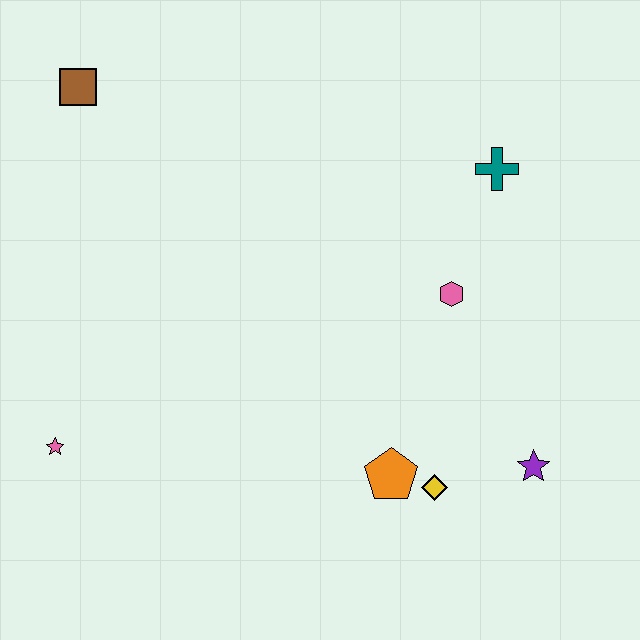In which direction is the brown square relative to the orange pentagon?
The brown square is above the orange pentagon.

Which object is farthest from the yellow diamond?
The brown square is farthest from the yellow diamond.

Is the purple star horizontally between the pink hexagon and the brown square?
No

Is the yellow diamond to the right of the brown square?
Yes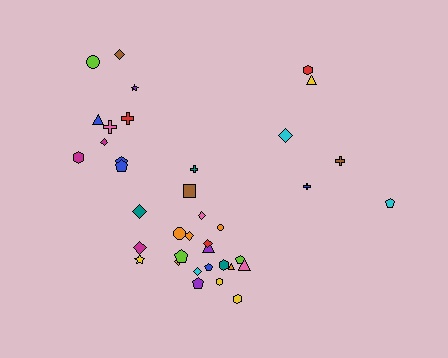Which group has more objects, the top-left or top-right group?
The top-left group.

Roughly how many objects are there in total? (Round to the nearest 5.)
Roughly 40 objects in total.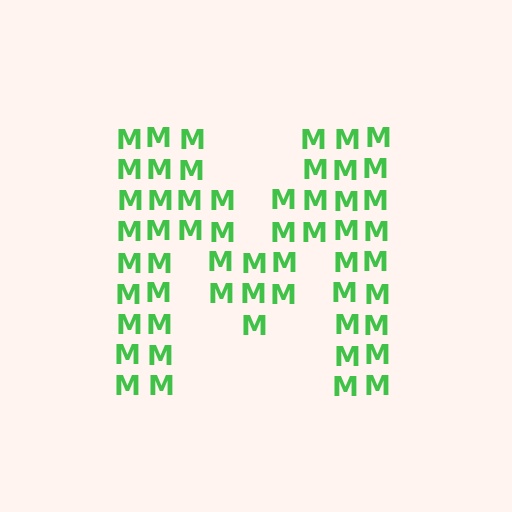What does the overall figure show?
The overall figure shows the letter M.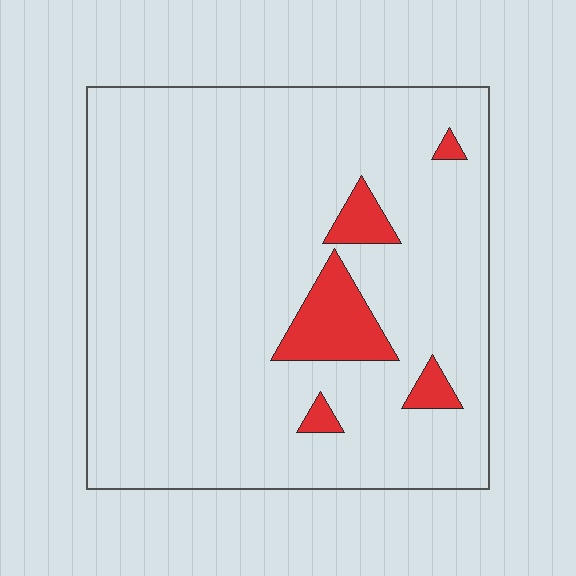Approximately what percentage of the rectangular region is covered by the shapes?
Approximately 10%.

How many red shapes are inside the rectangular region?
5.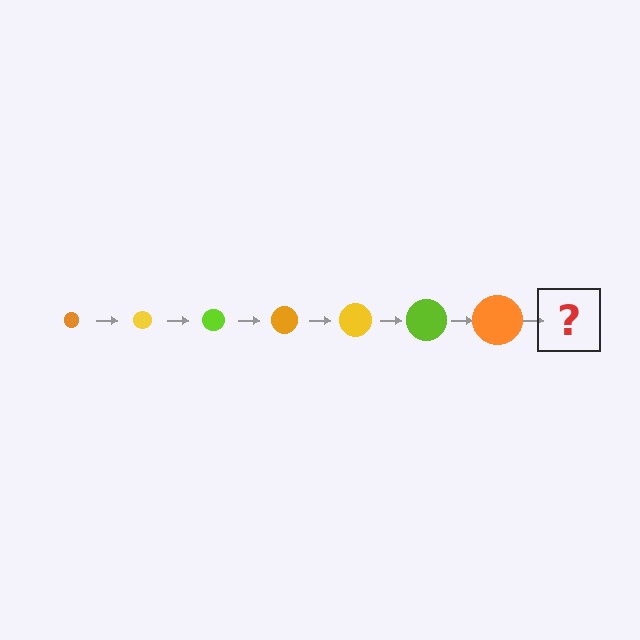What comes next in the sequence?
The next element should be a yellow circle, larger than the previous one.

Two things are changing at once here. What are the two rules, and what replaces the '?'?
The two rules are that the circle grows larger each step and the color cycles through orange, yellow, and lime. The '?' should be a yellow circle, larger than the previous one.